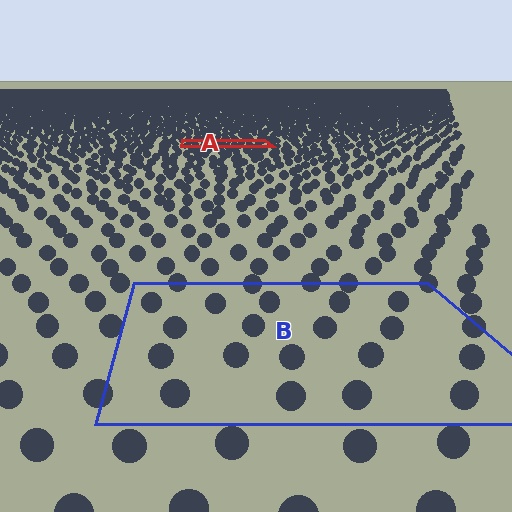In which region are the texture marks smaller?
The texture marks are smaller in region A, because it is farther away.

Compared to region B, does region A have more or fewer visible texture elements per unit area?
Region A has more texture elements per unit area — they are packed more densely because it is farther away.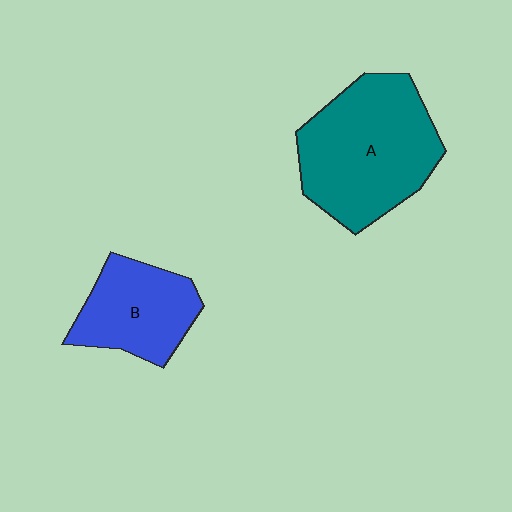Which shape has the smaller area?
Shape B (blue).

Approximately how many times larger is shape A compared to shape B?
Approximately 1.7 times.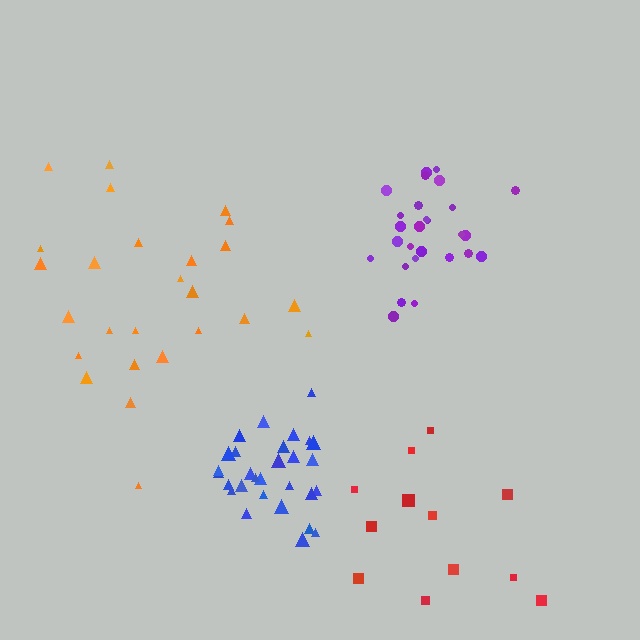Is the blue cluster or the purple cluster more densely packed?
Blue.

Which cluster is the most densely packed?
Blue.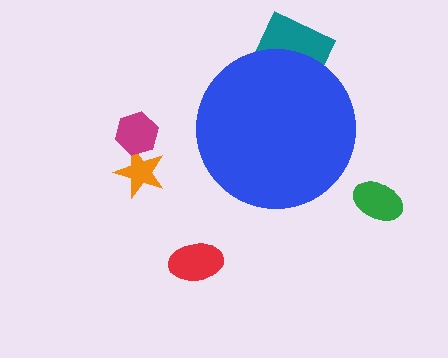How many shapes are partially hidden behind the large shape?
1 shape is partially hidden.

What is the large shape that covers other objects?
A blue circle.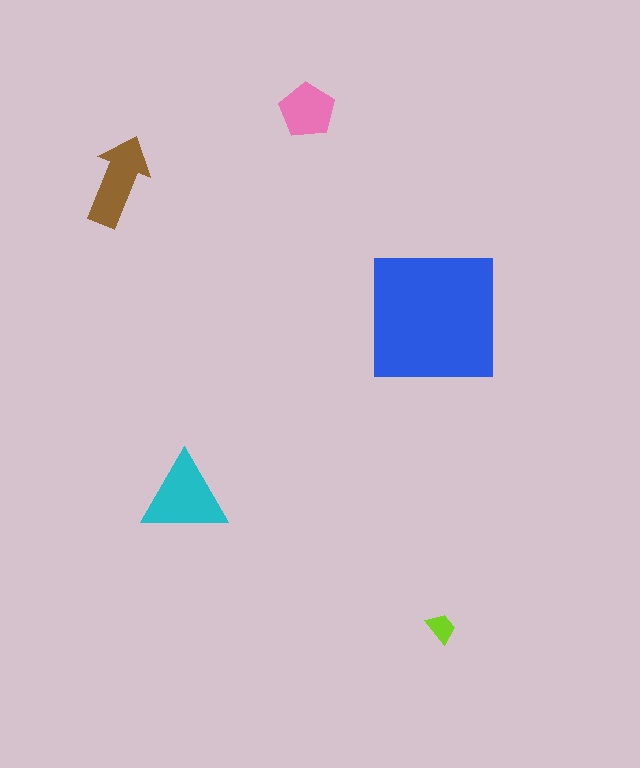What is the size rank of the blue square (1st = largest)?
1st.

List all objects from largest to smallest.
The blue square, the cyan triangle, the brown arrow, the pink pentagon, the lime trapezoid.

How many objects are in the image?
There are 5 objects in the image.